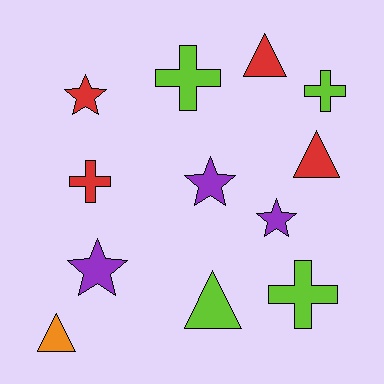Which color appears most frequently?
Red, with 4 objects.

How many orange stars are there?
There are no orange stars.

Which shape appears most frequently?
Star, with 4 objects.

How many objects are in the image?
There are 12 objects.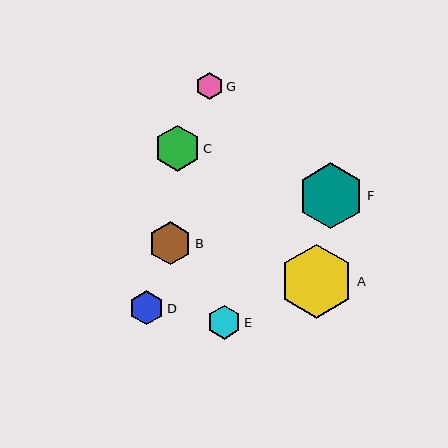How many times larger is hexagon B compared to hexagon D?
Hexagon B is approximately 1.3 times the size of hexagon D.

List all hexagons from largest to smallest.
From largest to smallest: A, F, C, B, E, D, G.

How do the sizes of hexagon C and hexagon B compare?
Hexagon C and hexagon B are approximately the same size.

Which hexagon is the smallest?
Hexagon G is the smallest with a size of approximately 28 pixels.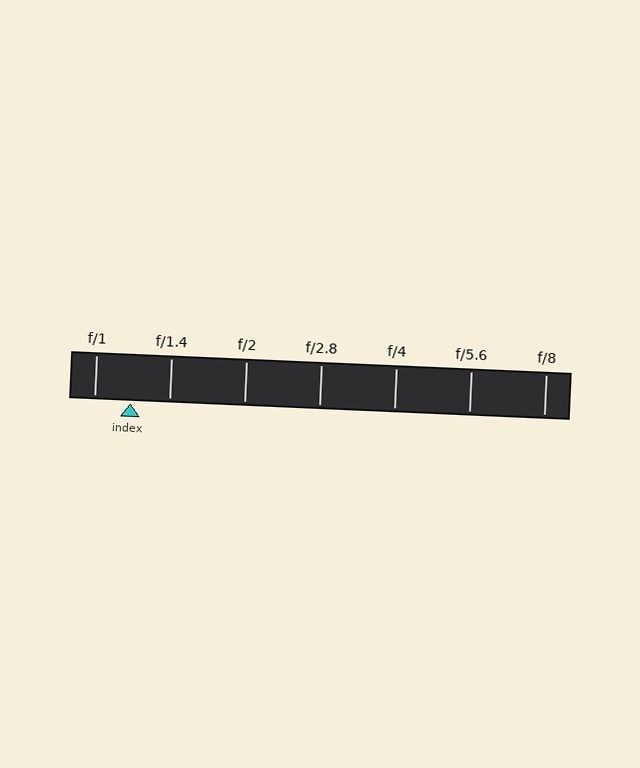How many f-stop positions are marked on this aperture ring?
There are 7 f-stop positions marked.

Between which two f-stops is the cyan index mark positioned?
The index mark is between f/1 and f/1.4.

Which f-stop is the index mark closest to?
The index mark is closest to f/1.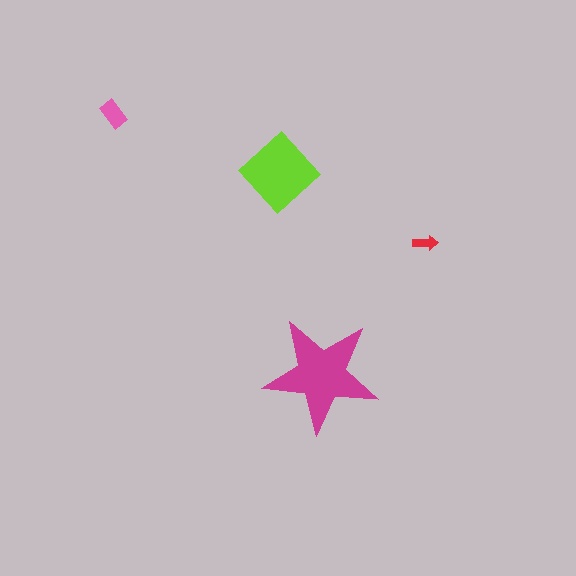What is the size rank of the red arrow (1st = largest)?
4th.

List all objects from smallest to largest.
The red arrow, the pink rectangle, the lime diamond, the magenta star.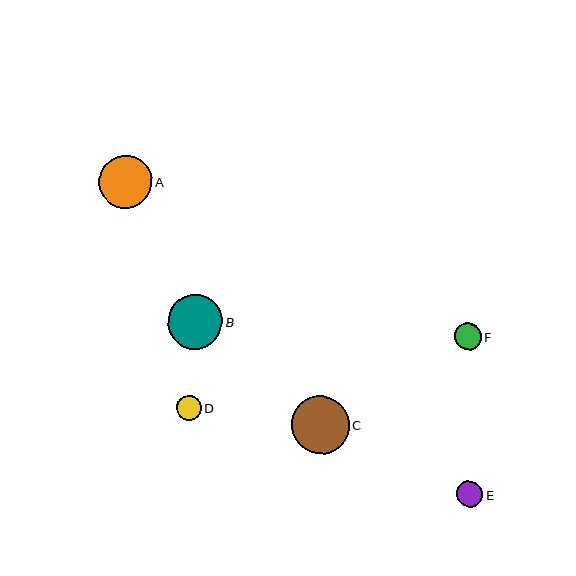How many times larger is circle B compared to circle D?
Circle B is approximately 2.2 times the size of circle D.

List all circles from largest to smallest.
From largest to smallest: C, B, A, F, E, D.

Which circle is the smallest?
Circle D is the smallest with a size of approximately 25 pixels.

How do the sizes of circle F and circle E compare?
Circle F and circle E are approximately the same size.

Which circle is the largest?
Circle C is the largest with a size of approximately 58 pixels.